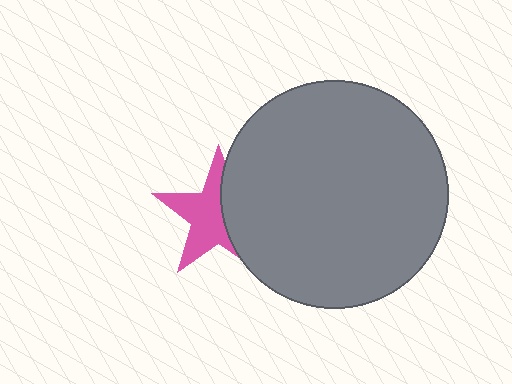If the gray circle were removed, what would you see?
You would see the complete pink star.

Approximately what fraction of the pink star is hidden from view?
Roughly 42% of the pink star is hidden behind the gray circle.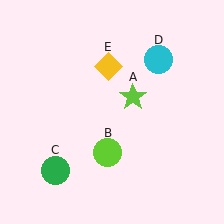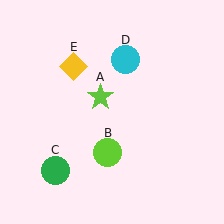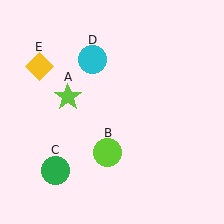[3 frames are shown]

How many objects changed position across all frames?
3 objects changed position: lime star (object A), cyan circle (object D), yellow diamond (object E).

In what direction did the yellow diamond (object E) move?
The yellow diamond (object E) moved left.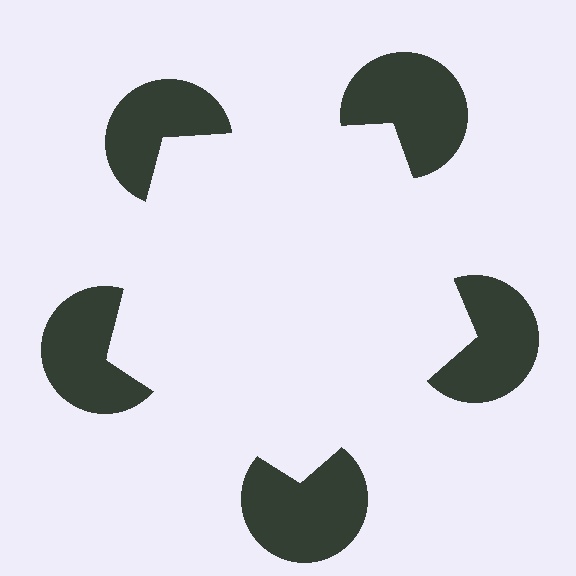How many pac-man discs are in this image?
There are 5 — one at each vertex of the illusory pentagon.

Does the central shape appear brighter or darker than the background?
It typically appears slightly brighter than the background, even though no actual brightness change is drawn.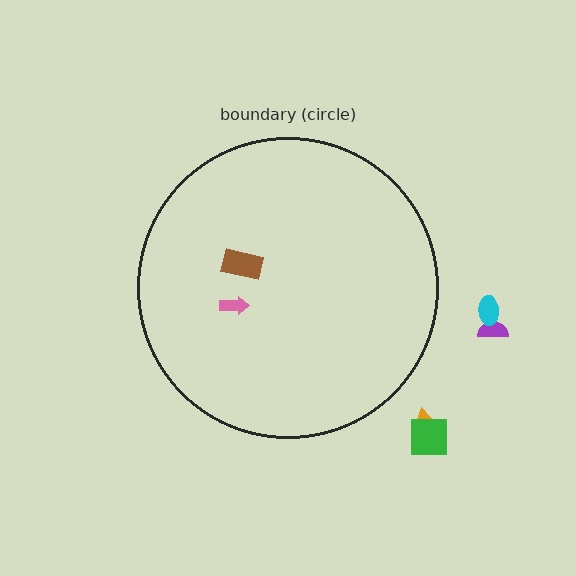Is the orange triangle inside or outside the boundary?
Outside.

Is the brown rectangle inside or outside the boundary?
Inside.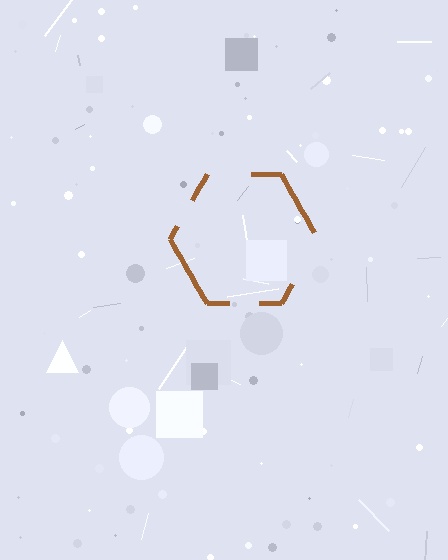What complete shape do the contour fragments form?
The contour fragments form a hexagon.